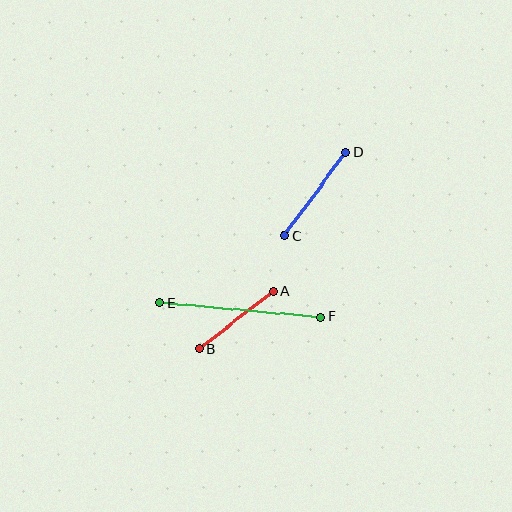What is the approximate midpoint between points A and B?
The midpoint is at approximately (236, 320) pixels.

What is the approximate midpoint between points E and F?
The midpoint is at approximately (240, 310) pixels.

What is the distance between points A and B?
The distance is approximately 94 pixels.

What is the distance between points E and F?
The distance is approximately 162 pixels.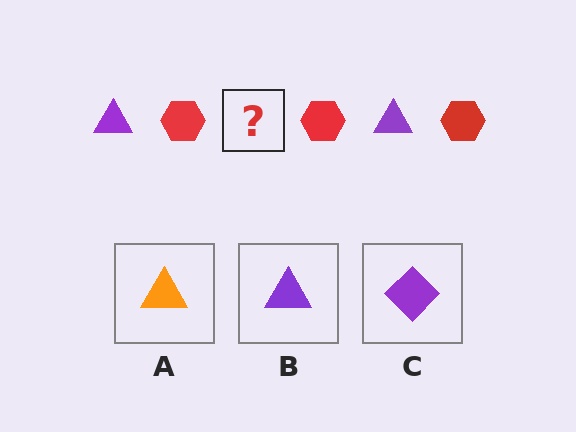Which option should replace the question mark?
Option B.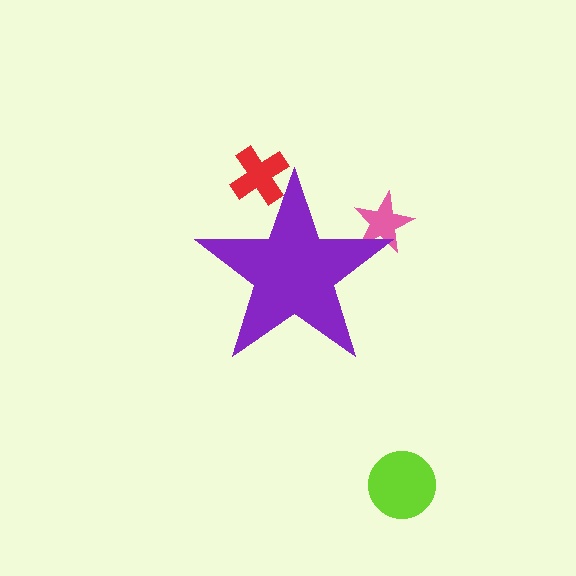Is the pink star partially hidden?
Yes, the pink star is partially hidden behind the purple star.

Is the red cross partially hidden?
Yes, the red cross is partially hidden behind the purple star.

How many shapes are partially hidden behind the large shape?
2 shapes are partially hidden.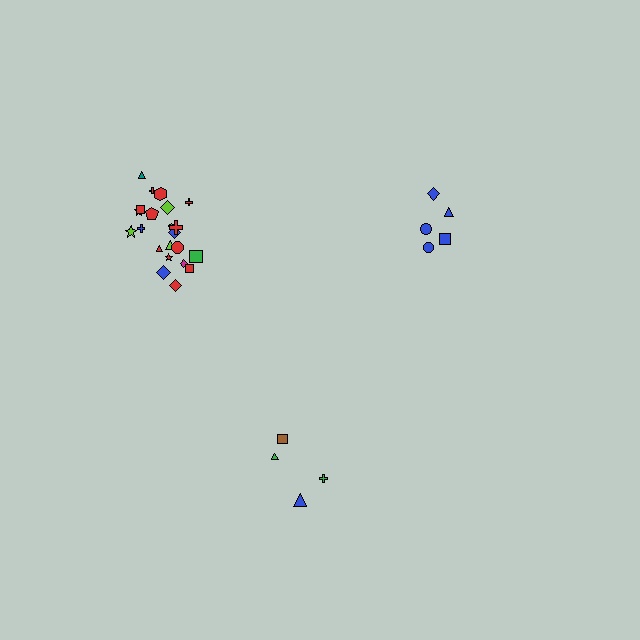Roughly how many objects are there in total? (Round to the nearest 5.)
Roughly 30 objects in total.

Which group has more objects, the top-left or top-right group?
The top-left group.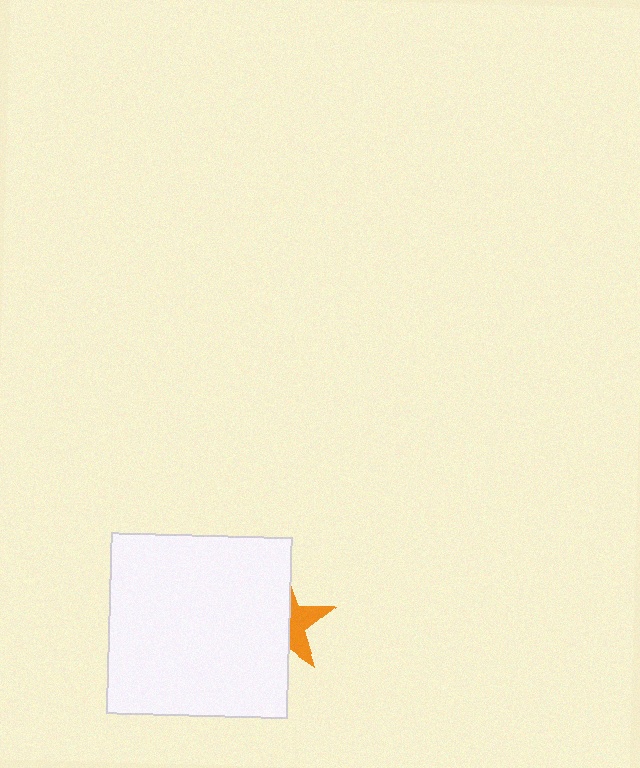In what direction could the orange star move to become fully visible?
The orange star could move right. That would shift it out from behind the white square entirely.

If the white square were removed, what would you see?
You would see the complete orange star.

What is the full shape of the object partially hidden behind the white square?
The partially hidden object is an orange star.